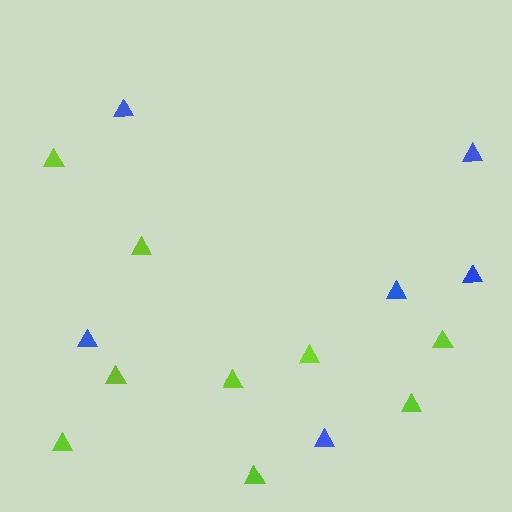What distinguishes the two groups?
There are 2 groups: one group of lime triangles (9) and one group of blue triangles (6).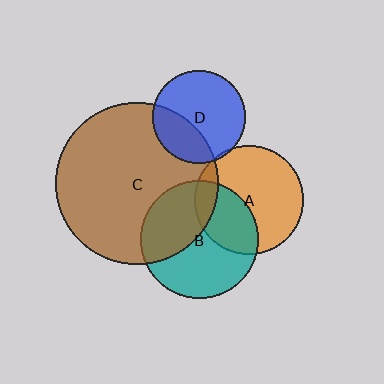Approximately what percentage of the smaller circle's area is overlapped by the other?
Approximately 30%.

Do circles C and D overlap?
Yes.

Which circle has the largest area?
Circle C (brown).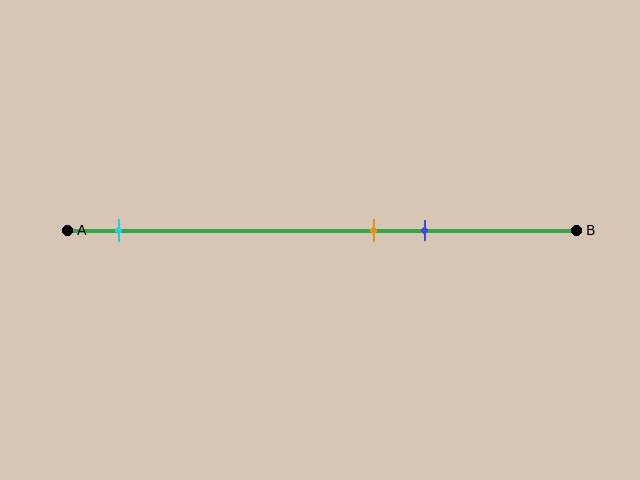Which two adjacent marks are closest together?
The orange and blue marks are the closest adjacent pair.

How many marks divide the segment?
There are 3 marks dividing the segment.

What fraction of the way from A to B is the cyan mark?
The cyan mark is approximately 10% (0.1) of the way from A to B.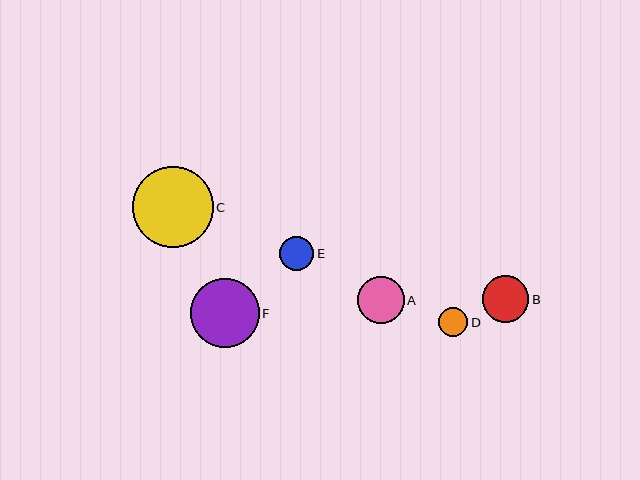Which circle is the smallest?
Circle D is the smallest with a size of approximately 29 pixels.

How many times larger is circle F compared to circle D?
Circle F is approximately 2.4 times the size of circle D.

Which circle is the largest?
Circle C is the largest with a size of approximately 81 pixels.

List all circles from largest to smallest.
From largest to smallest: C, F, A, B, E, D.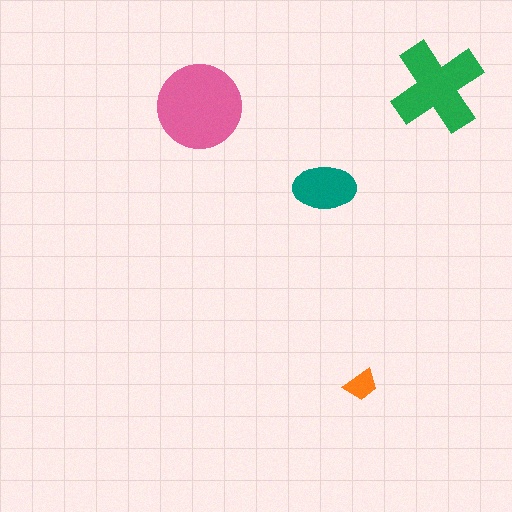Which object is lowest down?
The orange trapezoid is bottommost.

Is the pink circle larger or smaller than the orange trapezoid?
Larger.